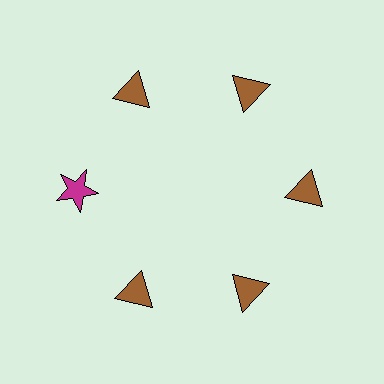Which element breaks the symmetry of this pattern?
The magenta star at roughly the 9 o'clock position breaks the symmetry. All other shapes are brown triangles.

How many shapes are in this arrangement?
There are 6 shapes arranged in a ring pattern.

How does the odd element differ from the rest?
It differs in both color (magenta instead of brown) and shape (star instead of triangle).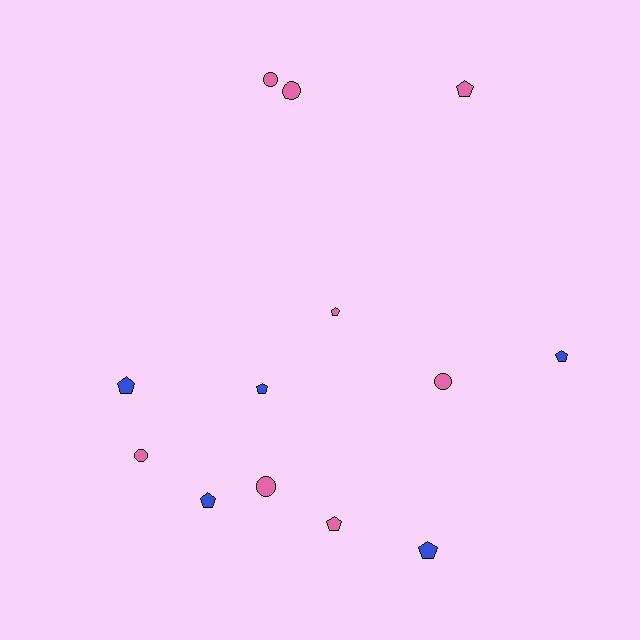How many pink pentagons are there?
There are 3 pink pentagons.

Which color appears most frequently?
Pink, with 8 objects.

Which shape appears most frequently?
Pentagon, with 8 objects.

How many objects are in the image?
There are 13 objects.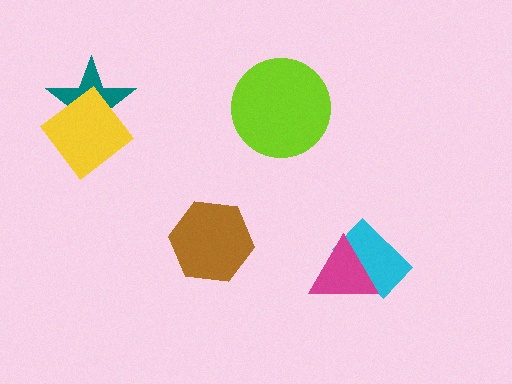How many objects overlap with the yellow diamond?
1 object overlaps with the yellow diamond.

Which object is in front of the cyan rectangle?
The magenta triangle is in front of the cyan rectangle.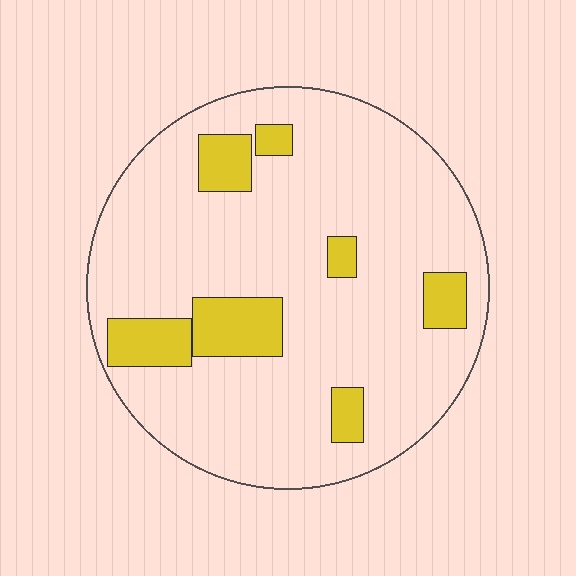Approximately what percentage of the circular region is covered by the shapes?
Approximately 15%.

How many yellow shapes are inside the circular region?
7.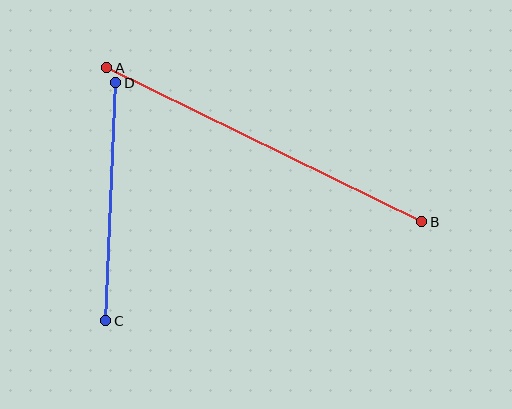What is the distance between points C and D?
The distance is approximately 238 pixels.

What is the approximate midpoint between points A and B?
The midpoint is at approximately (264, 145) pixels.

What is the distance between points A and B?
The distance is approximately 350 pixels.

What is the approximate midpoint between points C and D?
The midpoint is at approximately (111, 202) pixels.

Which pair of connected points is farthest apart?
Points A and B are farthest apart.